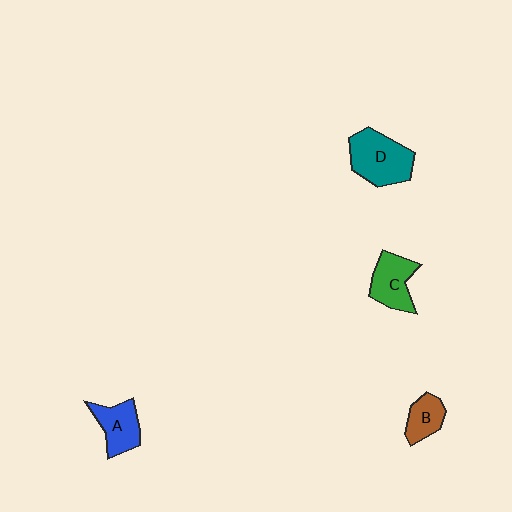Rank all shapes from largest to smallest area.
From largest to smallest: D (teal), C (green), A (blue), B (brown).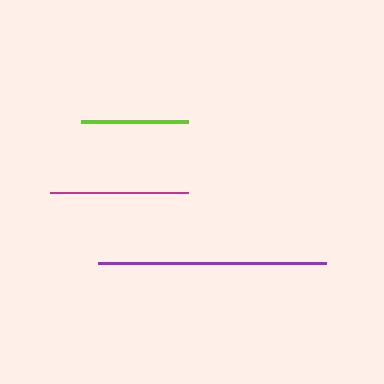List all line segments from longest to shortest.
From longest to shortest: purple, magenta, lime.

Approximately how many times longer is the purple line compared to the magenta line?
The purple line is approximately 1.7 times the length of the magenta line.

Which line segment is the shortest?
The lime line is the shortest at approximately 108 pixels.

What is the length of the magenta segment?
The magenta segment is approximately 138 pixels long.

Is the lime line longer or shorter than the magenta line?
The magenta line is longer than the lime line.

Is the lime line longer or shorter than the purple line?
The purple line is longer than the lime line.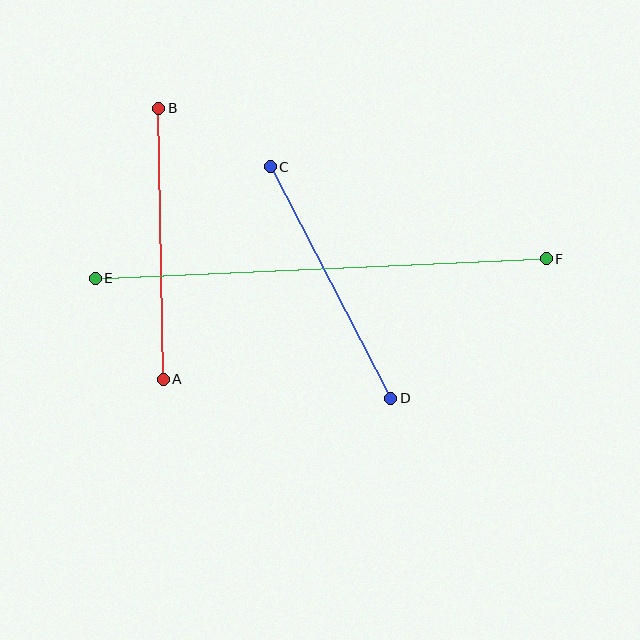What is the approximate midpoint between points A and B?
The midpoint is at approximately (161, 244) pixels.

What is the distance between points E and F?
The distance is approximately 451 pixels.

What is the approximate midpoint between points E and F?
The midpoint is at approximately (321, 268) pixels.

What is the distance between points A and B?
The distance is approximately 271 pixels.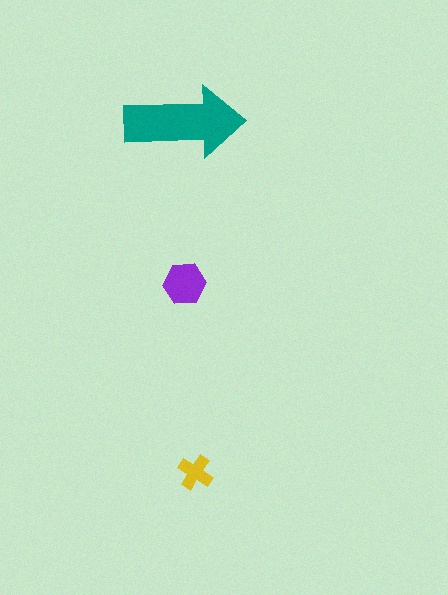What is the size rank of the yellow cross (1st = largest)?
3rd.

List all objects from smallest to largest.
The yellow cross, the purple hexagon, the teal arrow.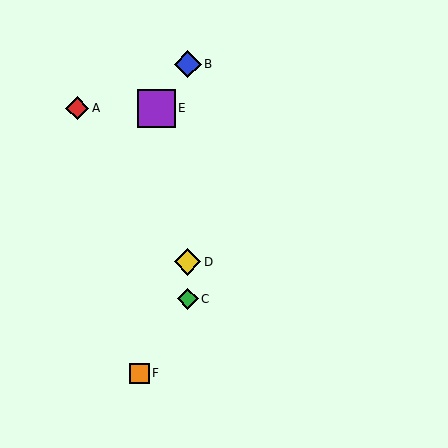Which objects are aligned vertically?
Objects B, C, D are aligned vertically.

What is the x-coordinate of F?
Object F is at x≈139.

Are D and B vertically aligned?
Yes, both are at x≈188.